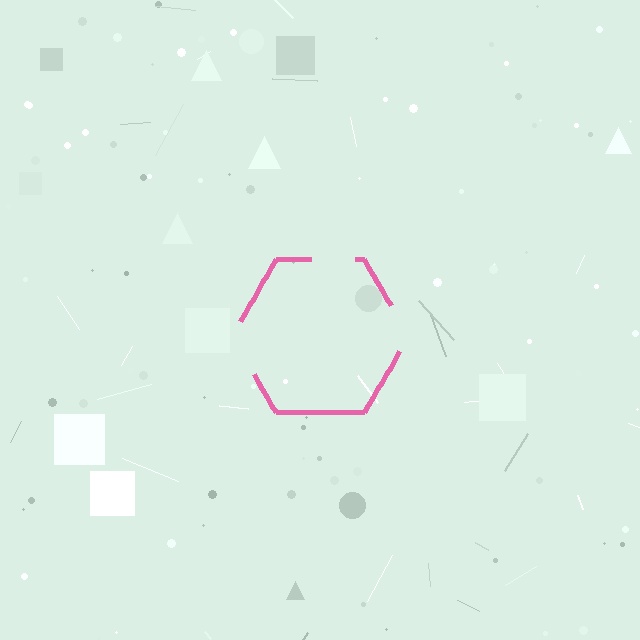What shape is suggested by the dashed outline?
The dashed outline suggests a hexagon.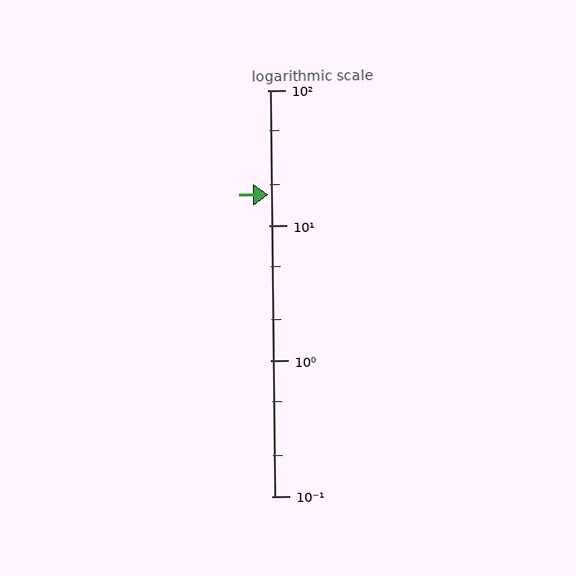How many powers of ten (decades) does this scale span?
The scale spans 3 decades, from 0.1 to 100.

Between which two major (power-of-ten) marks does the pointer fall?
The pointer is between 10 and 100.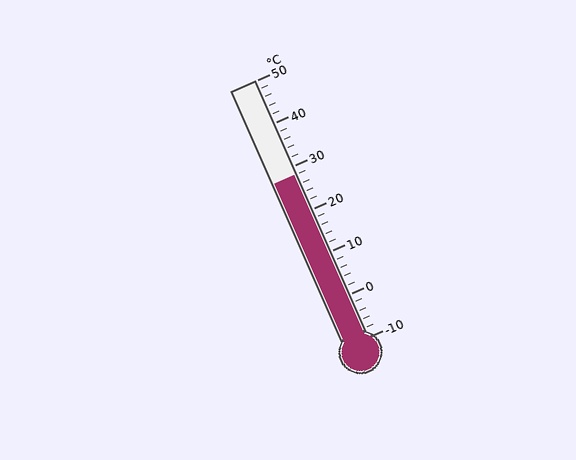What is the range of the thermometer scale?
The thermometer scale ranges from -10°C to 50°C.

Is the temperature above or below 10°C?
The temperature is above 10°C.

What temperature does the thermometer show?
The thermometer shows approximately 28°C.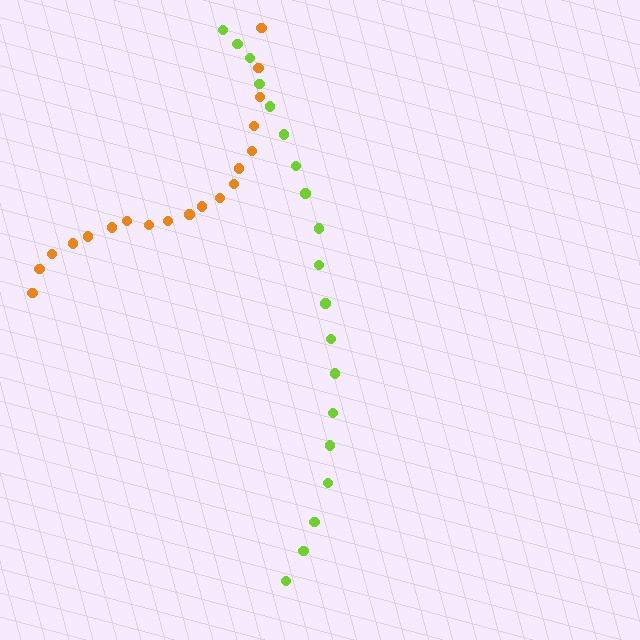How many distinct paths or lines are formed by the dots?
There are 2 distinct paths.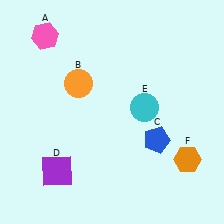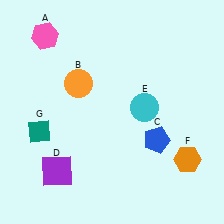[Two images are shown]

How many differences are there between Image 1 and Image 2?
There is 1 difference between the two images.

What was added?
A teal diamond (G) was added in Image 2.